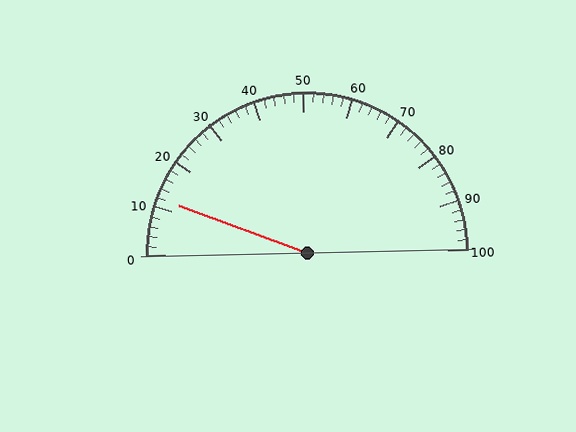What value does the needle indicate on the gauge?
The needle indicates approximately 12.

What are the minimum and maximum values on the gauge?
The gauge ranges from 0 to 100.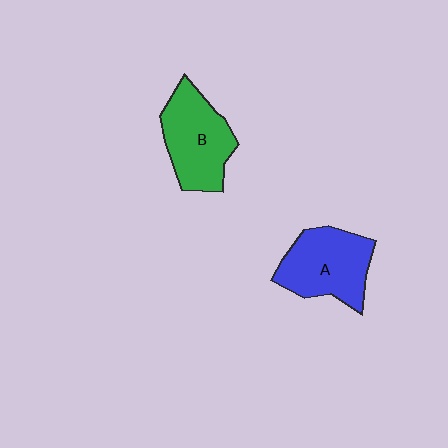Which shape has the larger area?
Shape A (blue).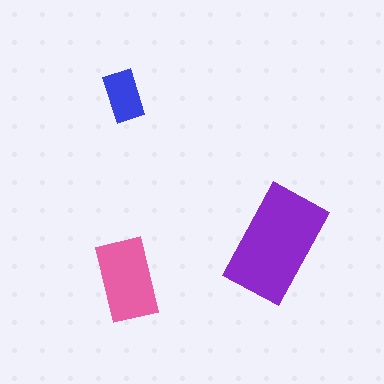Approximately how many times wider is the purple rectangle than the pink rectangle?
About 1.5 times wider.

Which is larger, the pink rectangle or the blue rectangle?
The pink one.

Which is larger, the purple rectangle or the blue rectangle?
The purple one.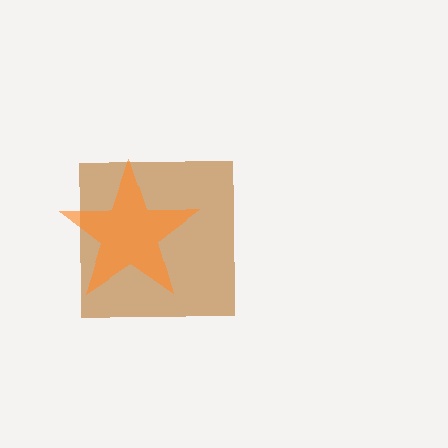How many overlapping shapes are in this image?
There are 2 overlapping shapes in the image.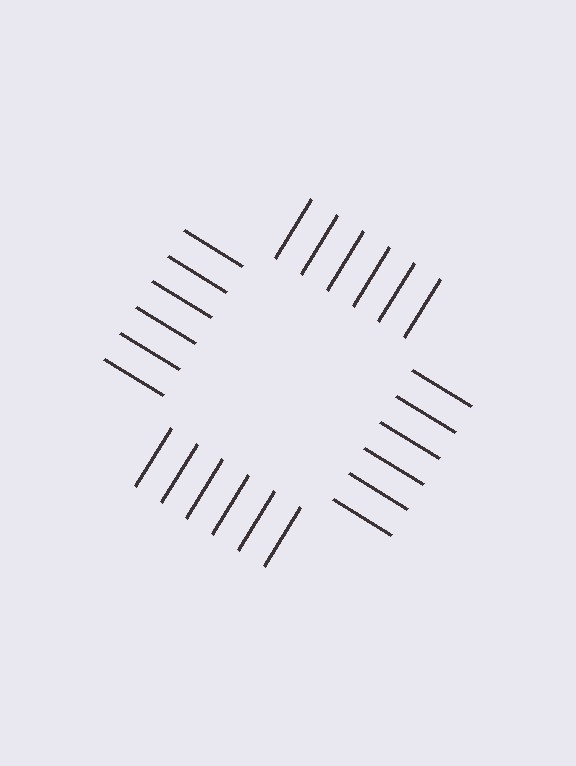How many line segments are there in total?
24 — 6 along each of the 4 edges.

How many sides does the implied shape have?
4 sides — the line-ends trace a square.